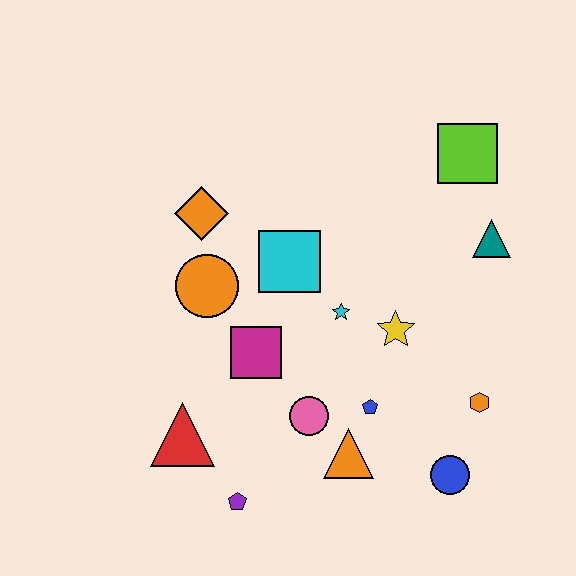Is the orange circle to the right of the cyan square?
No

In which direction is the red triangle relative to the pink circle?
The red triangle is to the left of the pink circle.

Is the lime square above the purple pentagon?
Yes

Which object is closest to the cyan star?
The yellow star is closest to the cyan star.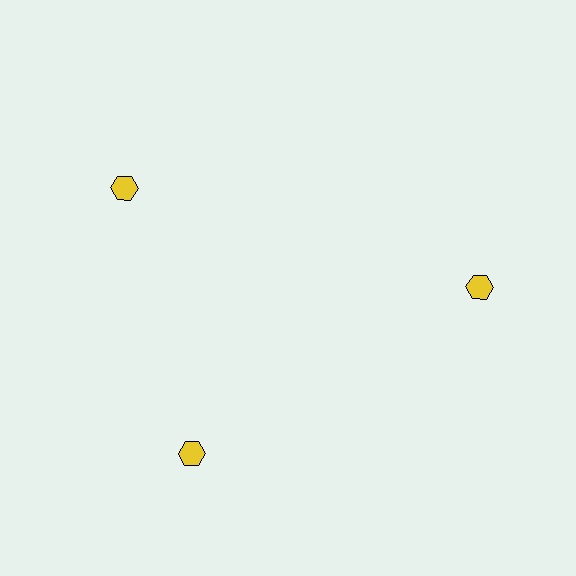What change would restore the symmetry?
The symmetry would be restored by rotating it back into even spacing with its neighbors so that all 3 hexagons sit at equal angles and equal distance from the center.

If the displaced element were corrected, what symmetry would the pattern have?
It would have 3-fold rotational symmetry — the pattern would map onto itself every 120 degrees.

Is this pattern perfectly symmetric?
No. The 3 yellow hexagons are arranged in a ring, but one element near the 11 o'clock position is rotated out of alignment along the ring, breaking the 3-fold rotational symmetry.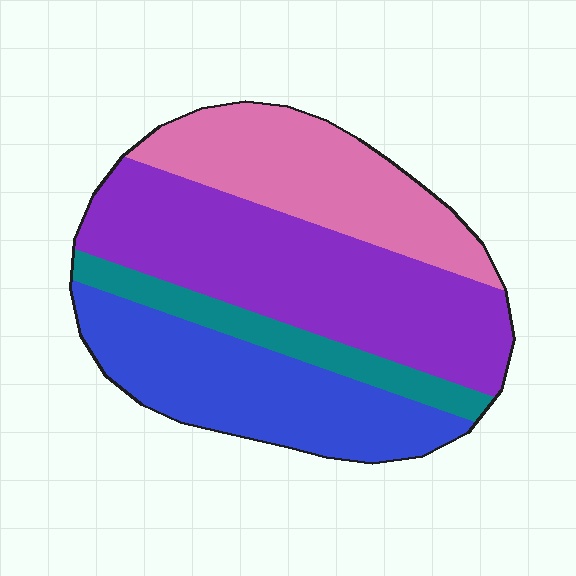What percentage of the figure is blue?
Blue covers roughly 25% of the figure.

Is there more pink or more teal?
Pink.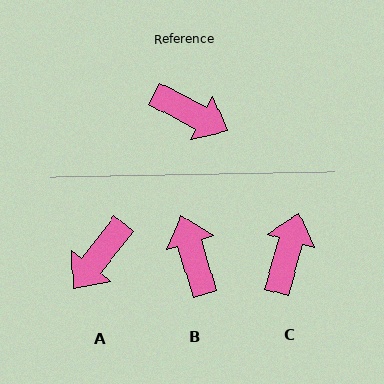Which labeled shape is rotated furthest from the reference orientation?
B, about 134 degrees away.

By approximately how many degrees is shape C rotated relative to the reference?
Approximately 101 degrees counter-clockwise.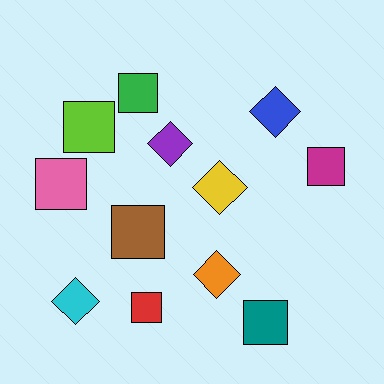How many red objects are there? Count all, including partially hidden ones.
There is 1 red object.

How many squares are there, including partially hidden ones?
There are 7 squares.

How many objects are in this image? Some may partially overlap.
There are 12 objects.